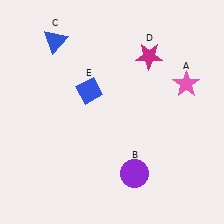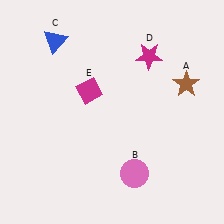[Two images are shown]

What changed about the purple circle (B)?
In Image 1, B is purple. In Image 2, it changed to pink.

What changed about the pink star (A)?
In Image 1, A is pink. In Image 2, it changed to brown.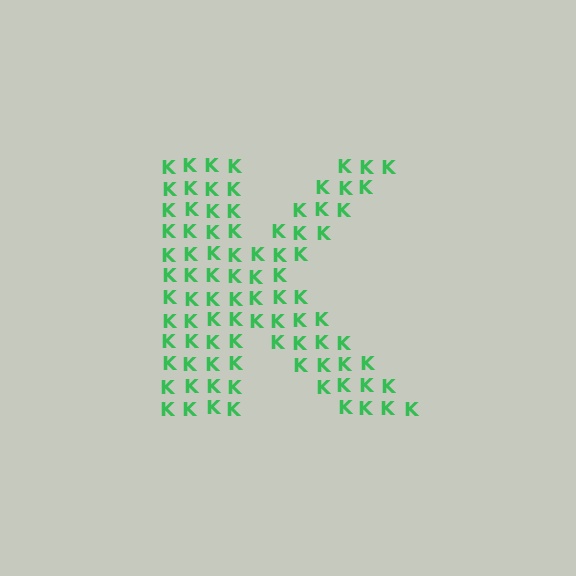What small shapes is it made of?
It is made of small letter K's.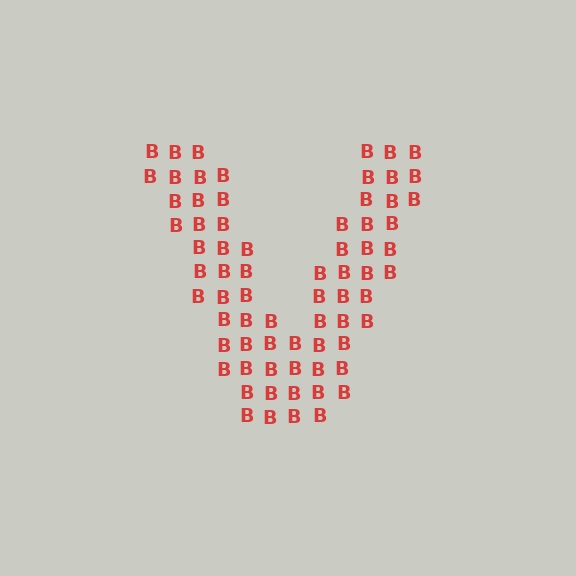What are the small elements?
The small elements are letter B's.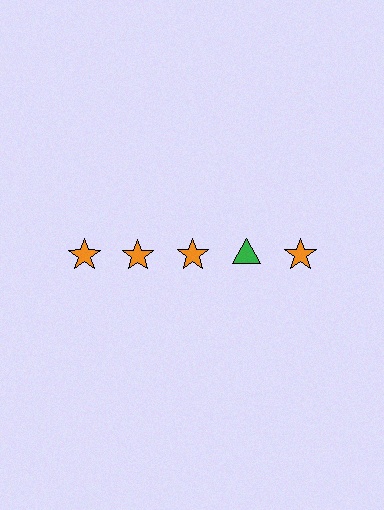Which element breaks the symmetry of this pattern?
The green triangle in the top row, second from right column breaks the symmetry. All other shapes are orange stars.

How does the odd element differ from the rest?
It differs in both color (green instead of orange) and shape (triangle instead of star).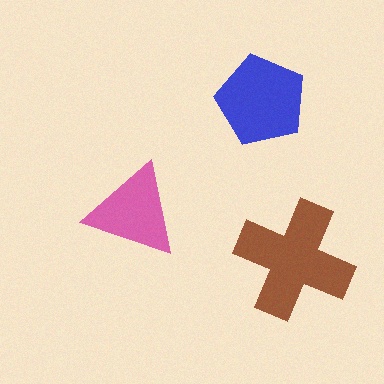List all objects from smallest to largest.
The pink triangle, the blue pentagon, the brown cross.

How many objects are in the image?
There are 3 objects in the image.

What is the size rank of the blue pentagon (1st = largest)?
2nd.